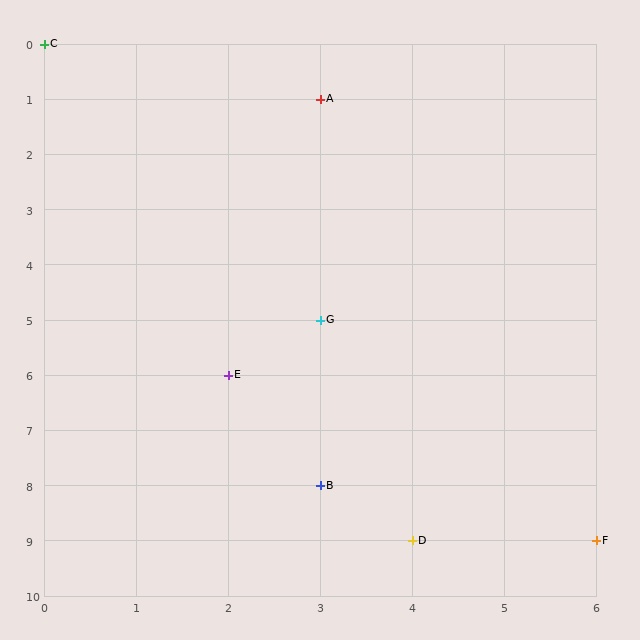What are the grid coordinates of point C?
Point C is at grid coordinates (0, 0).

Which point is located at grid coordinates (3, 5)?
Point G is at (3, 5).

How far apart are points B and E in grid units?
Points B and E are 1 column and 2 rows apart (about 2.2 grid units diagonally).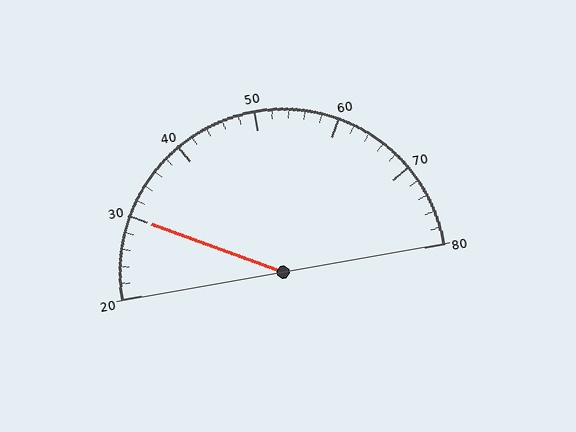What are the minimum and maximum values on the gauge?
The gauge ranges from 20 to 80.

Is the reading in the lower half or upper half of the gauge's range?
The reading is in the lower half of the range (20 to 80).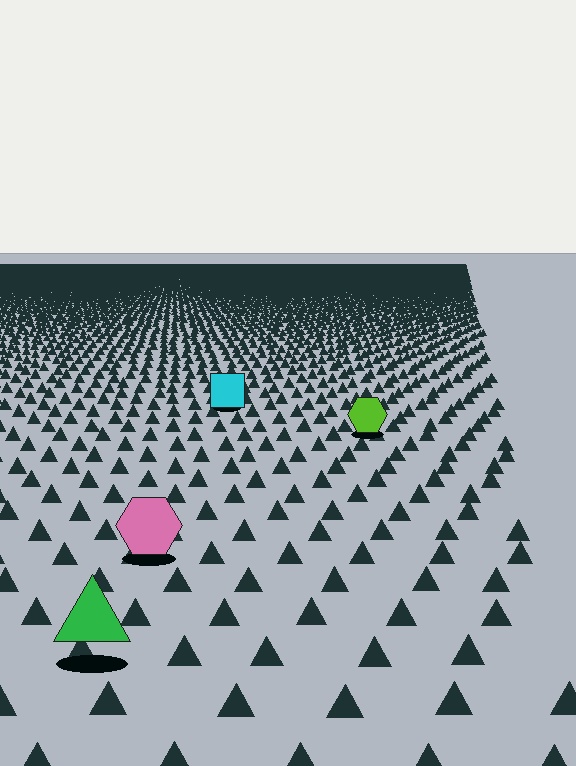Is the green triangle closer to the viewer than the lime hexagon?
Yes. The green triangle is closer — you can tell from the texture gradient: the ground texture is coarser near it.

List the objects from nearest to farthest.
From nearest to farthest: the green triangle, the pink hexagon, the lime hexagon, the cyan square.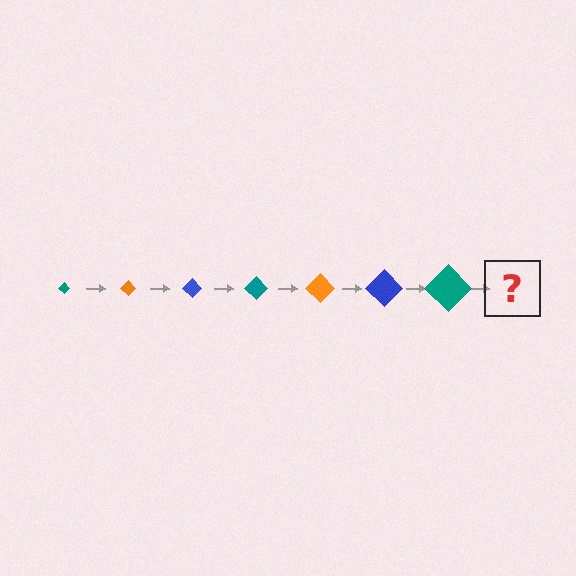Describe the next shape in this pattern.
It should be an orange diamond, larger than the previous one.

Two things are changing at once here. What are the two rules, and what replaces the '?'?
The two rules are that the diamond grows larger each step and the color cycles through teal, orange, and blue. The '?' should be an orange diamond, larger than the previous one.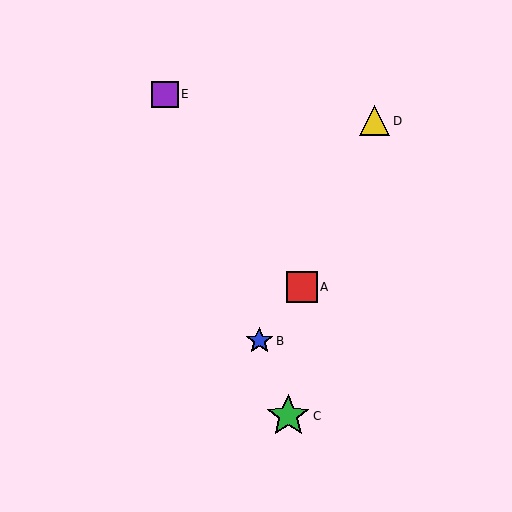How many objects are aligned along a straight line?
3 objects (B, C, E) are aligned along a straight line.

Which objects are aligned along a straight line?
Objects B, C, E are aligned along a straight line.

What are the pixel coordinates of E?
Object E is at (165, 94).